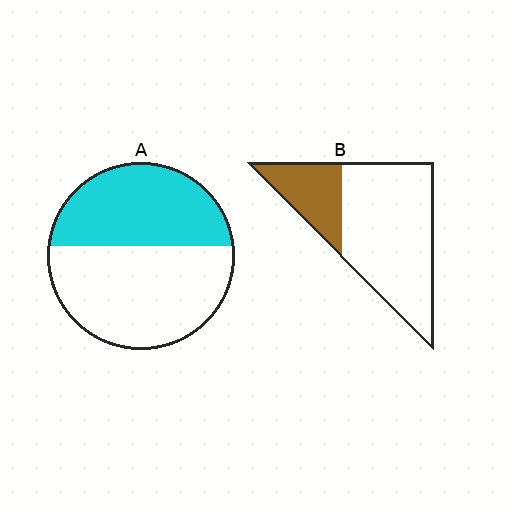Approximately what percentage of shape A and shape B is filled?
A is approximately 45% and B is approximately 25%.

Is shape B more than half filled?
No.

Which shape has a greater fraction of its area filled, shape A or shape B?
Shape A.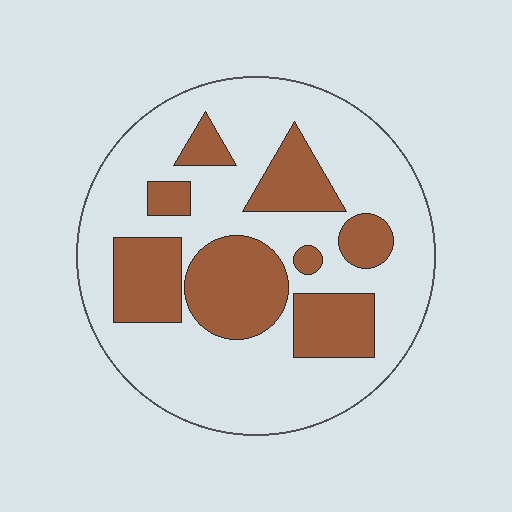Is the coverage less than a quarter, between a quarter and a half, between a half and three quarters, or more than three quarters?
Between a quarter and a half.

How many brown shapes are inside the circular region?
8.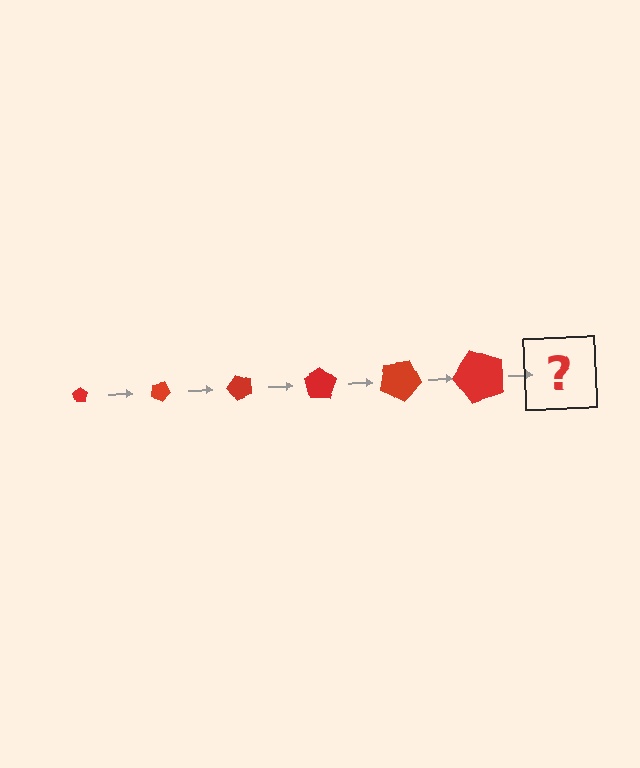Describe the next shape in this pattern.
It should be a pentagon, larger than the previous one and rotated 150 degrees from the start.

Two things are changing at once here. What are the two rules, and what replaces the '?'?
The two rules are that the pentagon grows larger each step and it rotates 25 degrees each step. The '?' should be a pentagon, larger than the previous one and rotated 150 degrees from the start.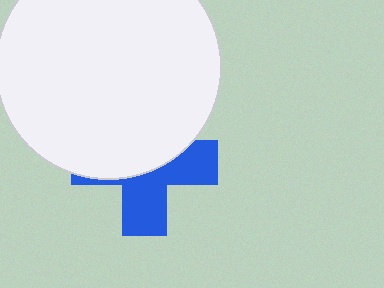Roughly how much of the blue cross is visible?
About half of it is visible (roughly 45%).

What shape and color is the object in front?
The object in front is a white circle.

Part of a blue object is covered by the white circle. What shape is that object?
It is a cross.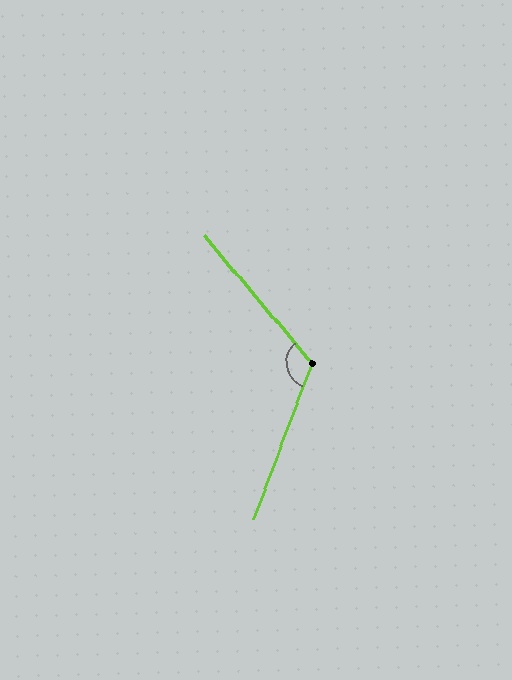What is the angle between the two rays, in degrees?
Approximately 119 degrees.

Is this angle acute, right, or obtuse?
It is obtuse.